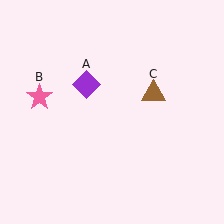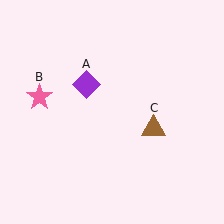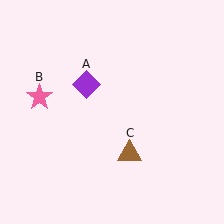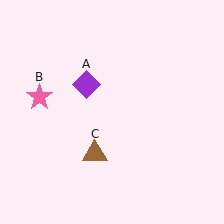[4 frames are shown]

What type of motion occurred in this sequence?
The brown triangle (object C) rotated clockwise around the center of the scene.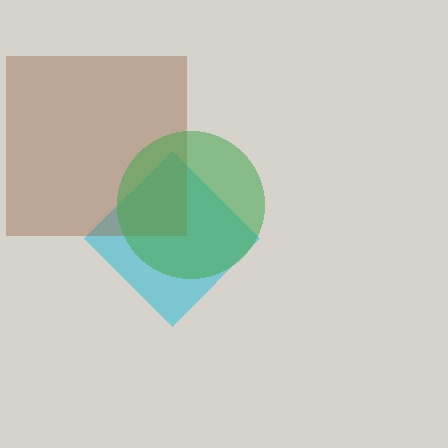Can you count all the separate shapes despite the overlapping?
Yes, there are 3 separate shapes.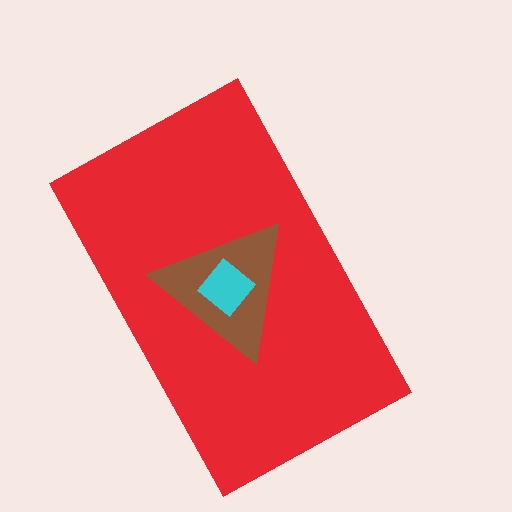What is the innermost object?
The cyan diamond.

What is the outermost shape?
The red rectangle.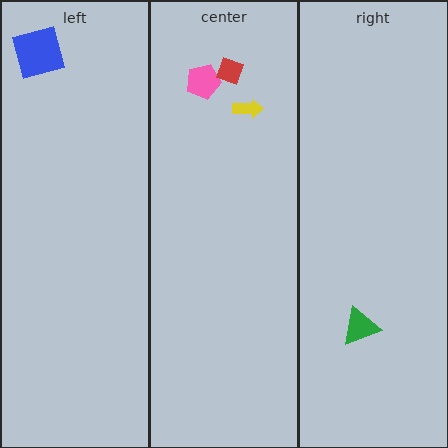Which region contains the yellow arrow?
The center region.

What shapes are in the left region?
The blue square.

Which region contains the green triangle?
The right region.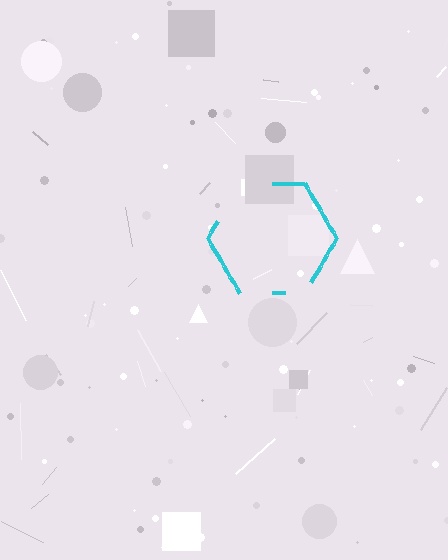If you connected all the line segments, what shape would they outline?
They would outline a hexagon.